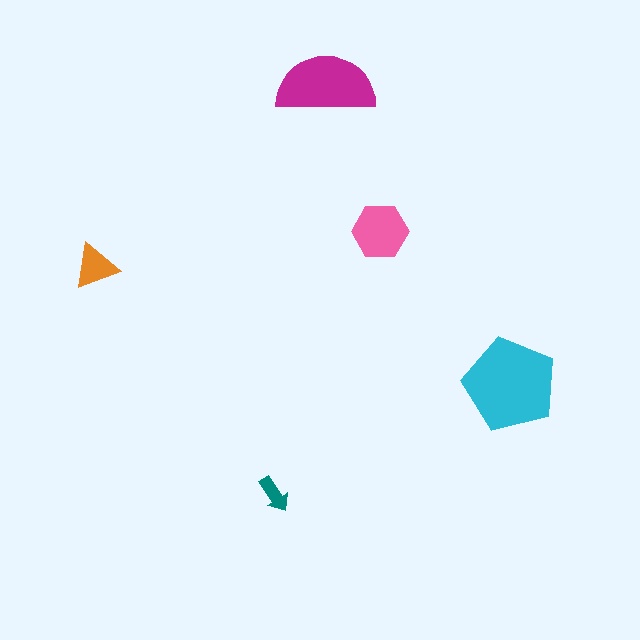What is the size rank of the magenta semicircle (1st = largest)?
2nd.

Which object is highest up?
The magenta semicircle is topmost.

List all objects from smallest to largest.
The teal arrow, the orange triangle, the pink hexagon, the magenta semicircle, the cyan pentagon.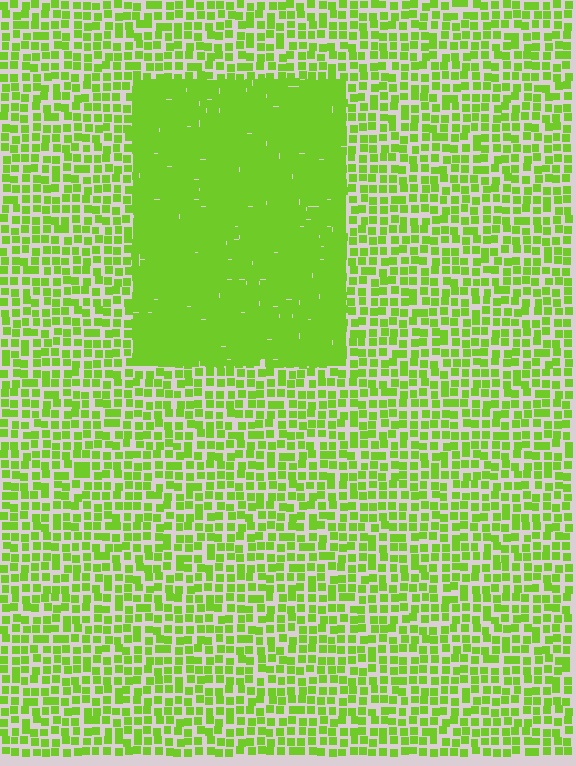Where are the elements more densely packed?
The elements are more densely packed inside the rectangle boundary.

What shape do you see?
I see a rectangle.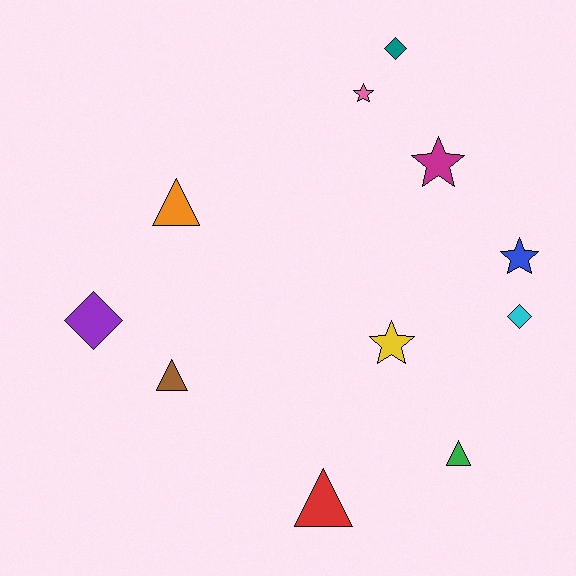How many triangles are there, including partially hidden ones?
There are 4 triangles.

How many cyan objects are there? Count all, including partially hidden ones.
There is 1 cyan object.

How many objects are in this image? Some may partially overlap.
There are 11 objects.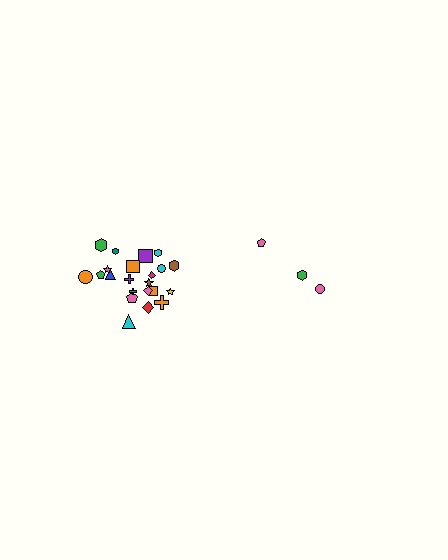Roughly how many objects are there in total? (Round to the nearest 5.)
Roughly 25 objects in total.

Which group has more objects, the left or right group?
The left group.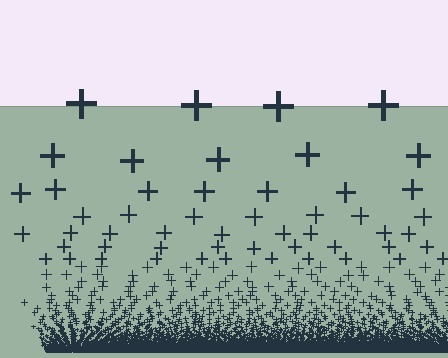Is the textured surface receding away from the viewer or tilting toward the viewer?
The surface appears to tilt toward the viewer. Texture elements get larger and sparser toward the top.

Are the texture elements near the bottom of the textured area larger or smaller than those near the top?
Smaller. The gradient is inverted — elements near the bottom are smaller and denser.